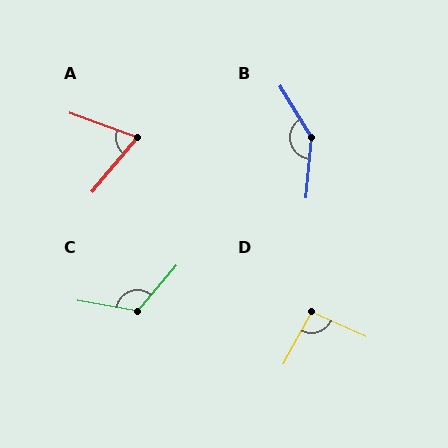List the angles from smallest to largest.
A (70°), D (94°), C (121°), B (143°).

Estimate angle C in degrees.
Approximately 121 degrees.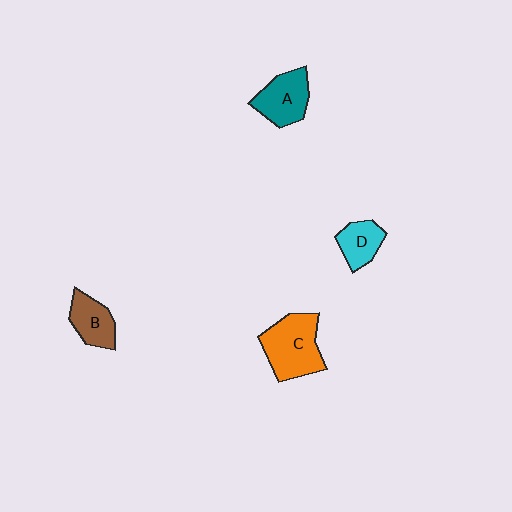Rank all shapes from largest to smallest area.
From largest to smallest: C (orange), A (teal), B (brown), D (cyan).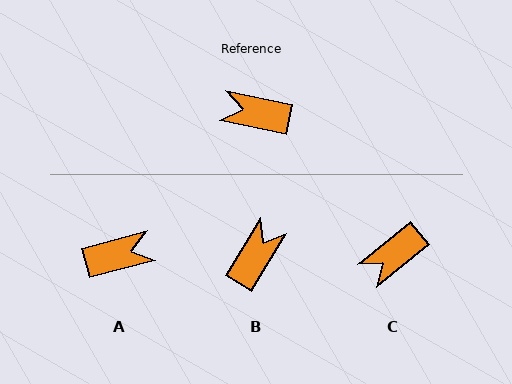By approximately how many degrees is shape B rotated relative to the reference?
Approximately 110 degrees clockwise.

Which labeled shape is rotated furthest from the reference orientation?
A, about 154 degrees away.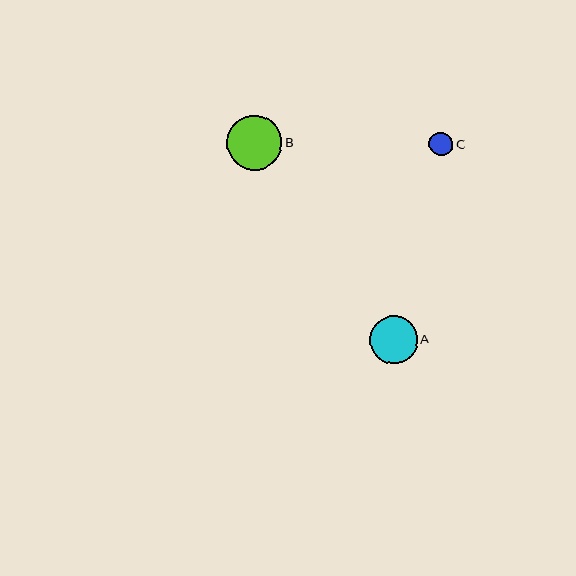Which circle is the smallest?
Circle C is the smallest with a size of approximately 24 pixels.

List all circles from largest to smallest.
From largest to smallest: B, A, C.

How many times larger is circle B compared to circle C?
Circle B is approximately 2.3 times the size of circle C.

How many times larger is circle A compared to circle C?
Circle A is approximately 2.0 times the size of circle C.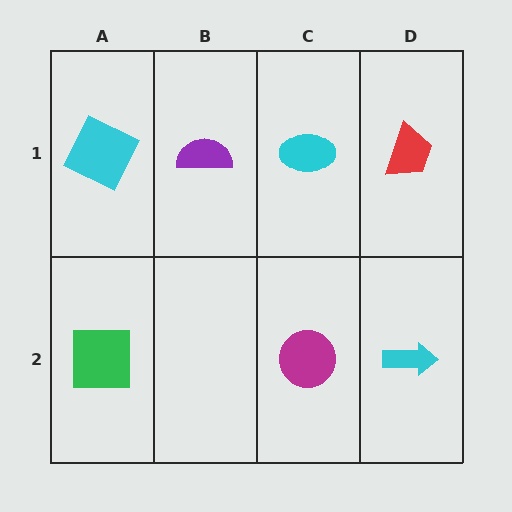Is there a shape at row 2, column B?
No, that cell is empty.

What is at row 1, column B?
A purple semicircle.